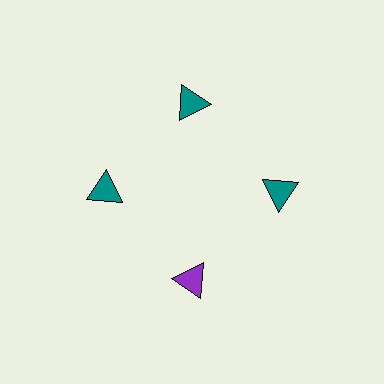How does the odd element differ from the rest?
It has a different color: purple instead of teal.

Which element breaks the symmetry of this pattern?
The purple triangle at roughly the 6 o'clock position breaks the symmetry. All other shapes are teal triangles.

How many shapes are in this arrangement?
There are 4 shapes arranged in a ring pattern.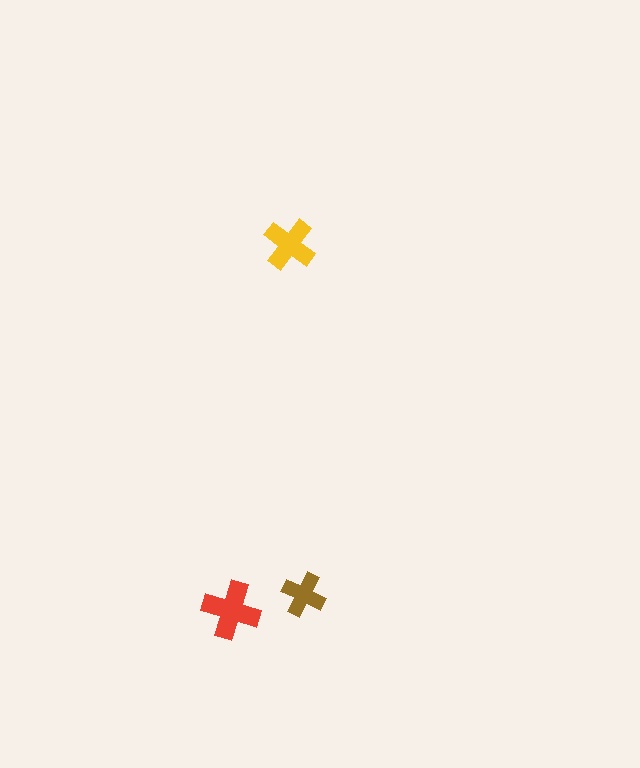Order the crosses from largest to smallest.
the red one, the yellow one, the brown one.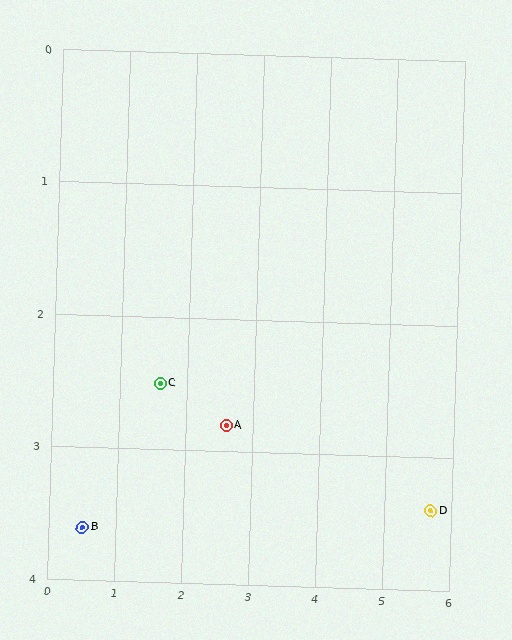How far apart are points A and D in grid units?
Points A and D are about 3.2 grid units apart.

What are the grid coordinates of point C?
Point C is at approximately (1.6, 2.5).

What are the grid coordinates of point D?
Point D is at approximately (5.7, 3.4).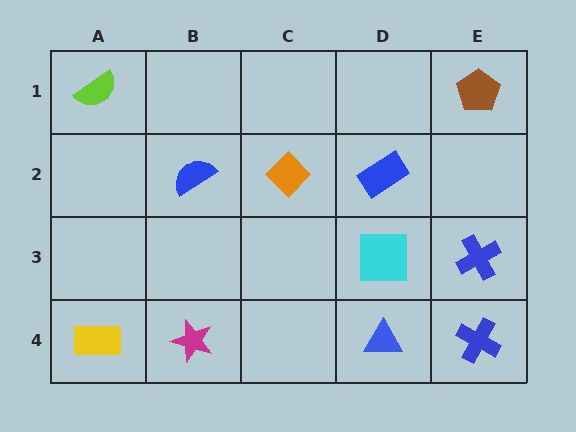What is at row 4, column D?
A blue triangle.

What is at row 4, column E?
A blue cross.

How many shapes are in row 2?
3 shapes.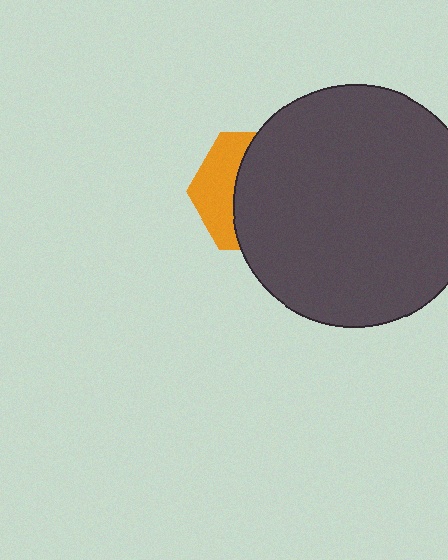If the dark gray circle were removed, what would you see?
You would see the complete orange hexagon.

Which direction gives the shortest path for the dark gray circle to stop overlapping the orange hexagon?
Moving right gives the shortest separation.